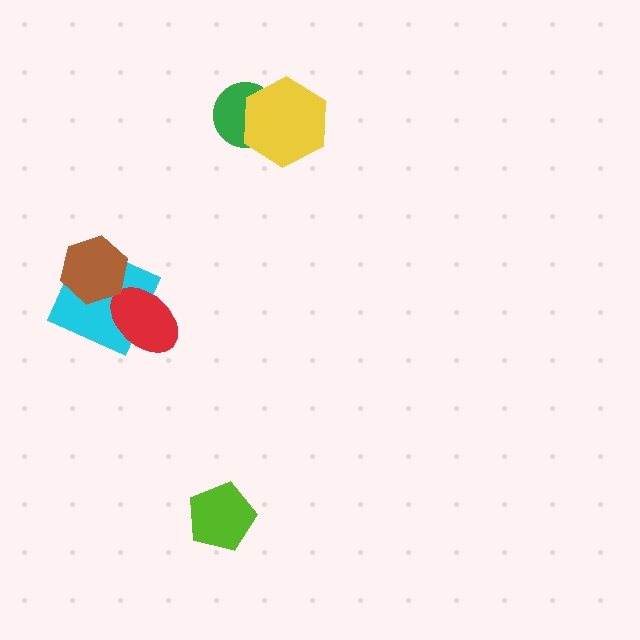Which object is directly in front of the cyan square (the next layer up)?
The red ellipse is directly in front of the cyan square.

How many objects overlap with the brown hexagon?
1 object overlaps with the brown hexagon.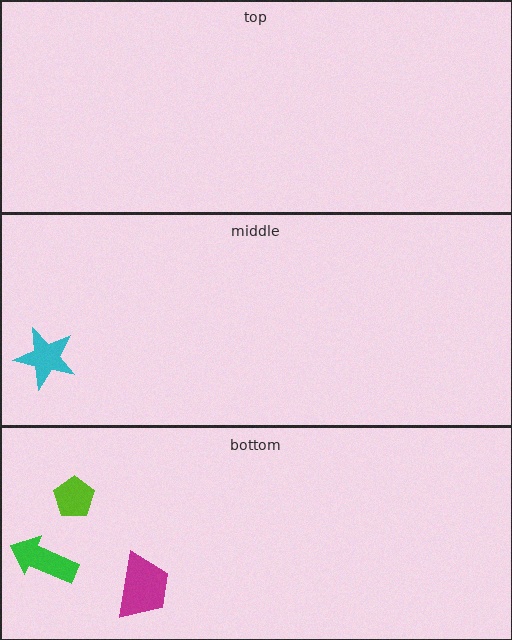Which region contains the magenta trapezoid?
The bottom region.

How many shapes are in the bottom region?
3.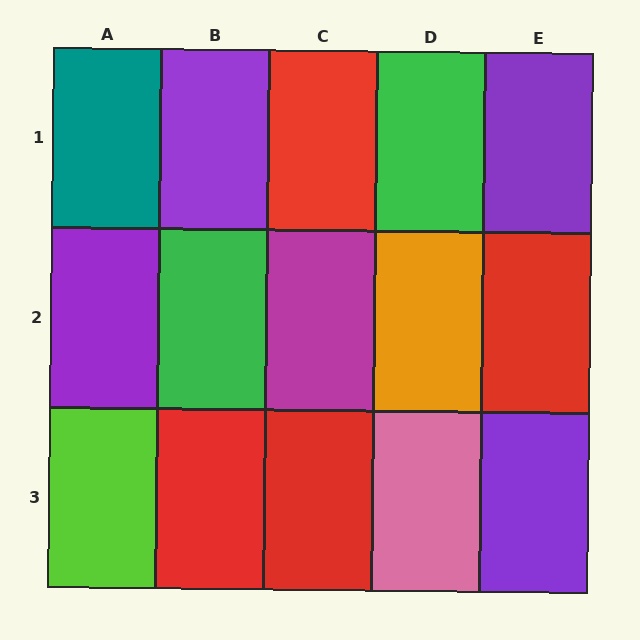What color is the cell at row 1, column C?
Red.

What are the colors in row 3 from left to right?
Lime, red, red, pink, purple.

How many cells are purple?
4 cells are purple.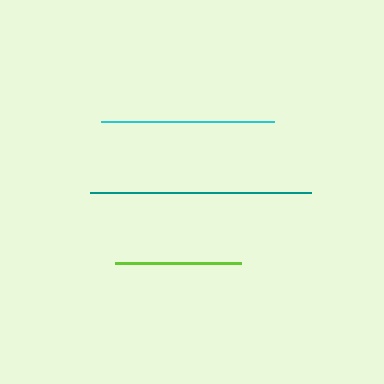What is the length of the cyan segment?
The cyan segment is approximately 174 pixels long.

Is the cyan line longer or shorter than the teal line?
The teal line is longer than the cyan line.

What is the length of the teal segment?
The teal segment is approximately 220 pixels long.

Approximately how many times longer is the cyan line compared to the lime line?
The cyan line is approximately 1.4 times the length of the lime line.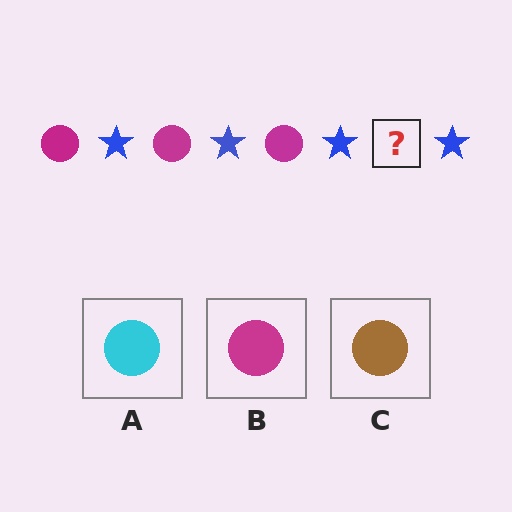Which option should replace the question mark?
Option B.